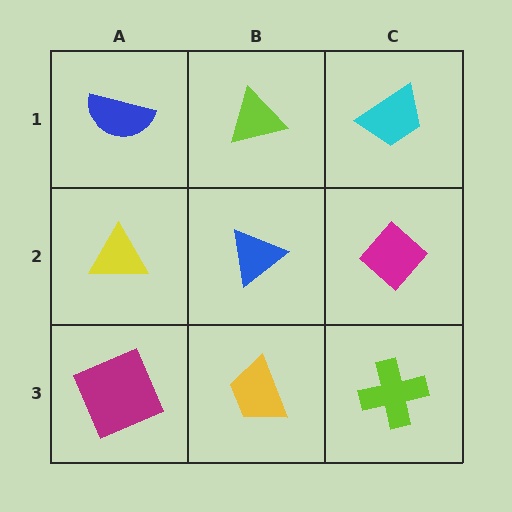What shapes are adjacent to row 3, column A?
A yellow triangle (row 2, column A), a yellow trapezoid (row 3, column B).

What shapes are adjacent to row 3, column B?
A blue triangle (row 2, column B), a magenta square (row 3, column A), a lime cross (row 3, column C).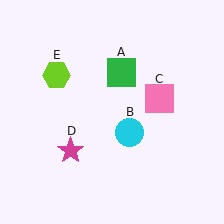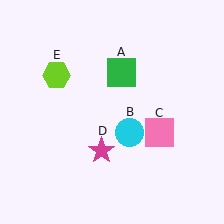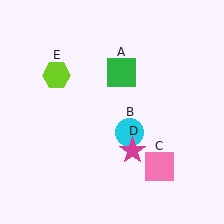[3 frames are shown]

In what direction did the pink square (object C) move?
The pink square (object C) moved down.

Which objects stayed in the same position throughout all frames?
Green square (object A) and cyan circle (object B) and lime hexagon (object E) remained stationary.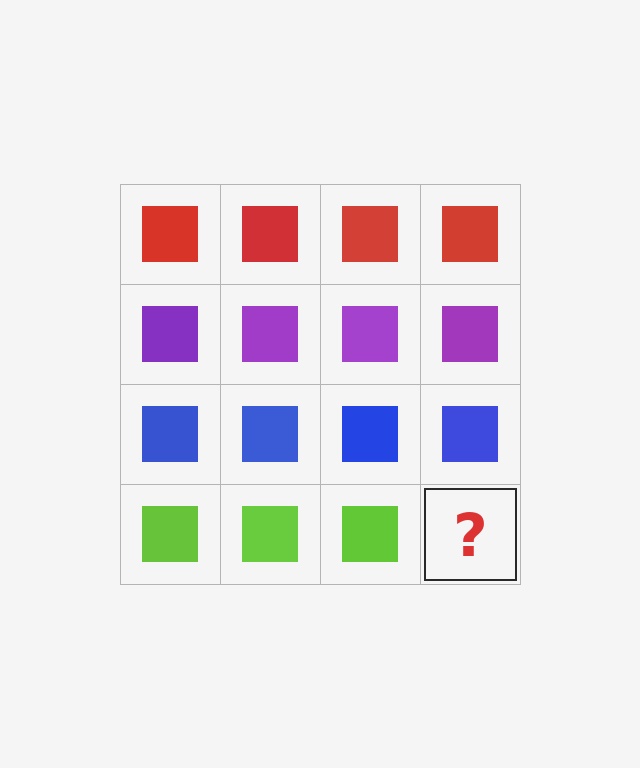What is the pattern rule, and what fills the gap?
The rule is that each row has a consistent color. The gap should be filled with a lime square.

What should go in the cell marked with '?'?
The missing cell should contain a lime square.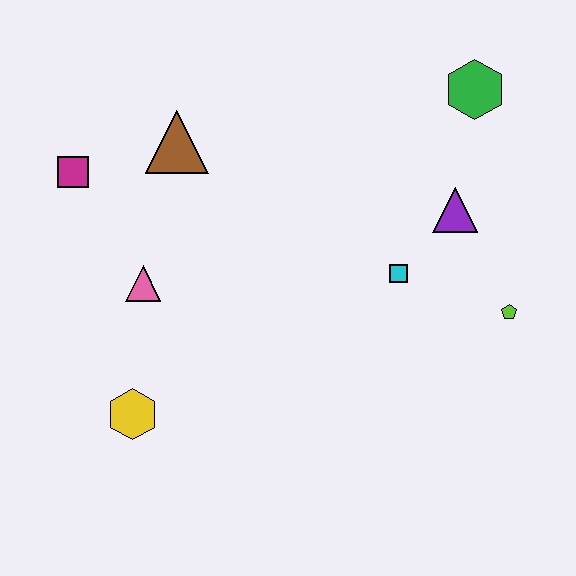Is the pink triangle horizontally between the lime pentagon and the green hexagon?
No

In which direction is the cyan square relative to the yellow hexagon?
The cyan square is to the right of the yellow hexagon.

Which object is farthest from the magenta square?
The lime pentagon is farthest from the magenta square.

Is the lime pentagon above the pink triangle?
No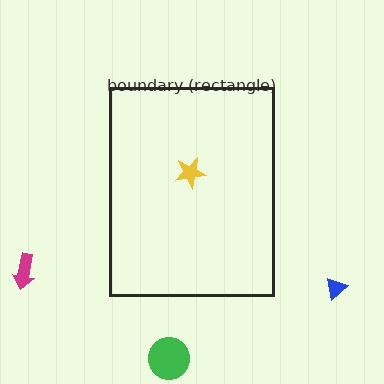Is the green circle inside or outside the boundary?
Outside.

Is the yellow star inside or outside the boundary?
Inside.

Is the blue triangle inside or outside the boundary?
Outside.